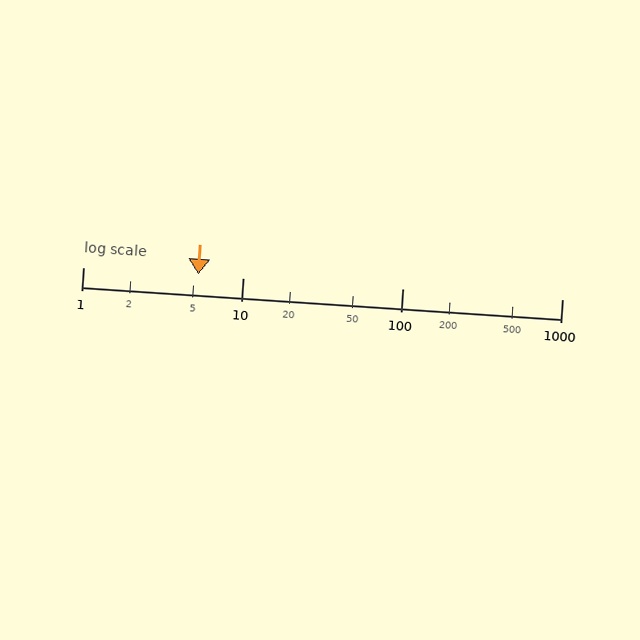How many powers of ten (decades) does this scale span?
The scale spans 3 decades, from 1 to 1000.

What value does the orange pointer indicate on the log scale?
The pointer indicates approximately 5.3.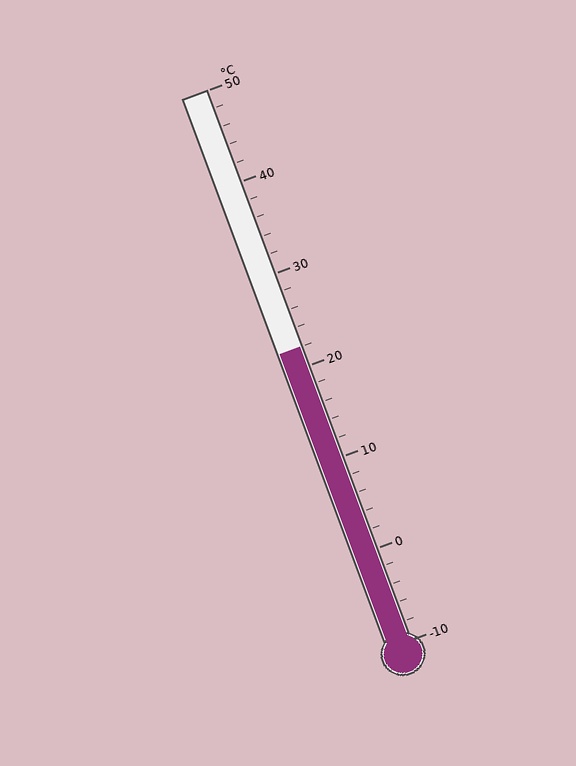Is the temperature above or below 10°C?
The temperature is above 10°C.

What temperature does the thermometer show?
The thermometer shows approximately 22°C.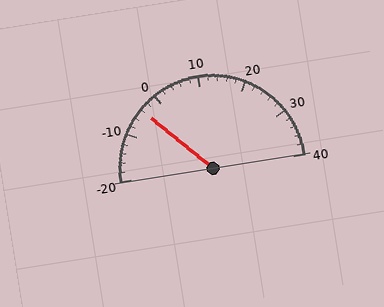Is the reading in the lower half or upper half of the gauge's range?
The reading is in the lower half of the range (-20 to 40).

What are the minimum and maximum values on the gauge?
The gauge ranges from -20 to 40.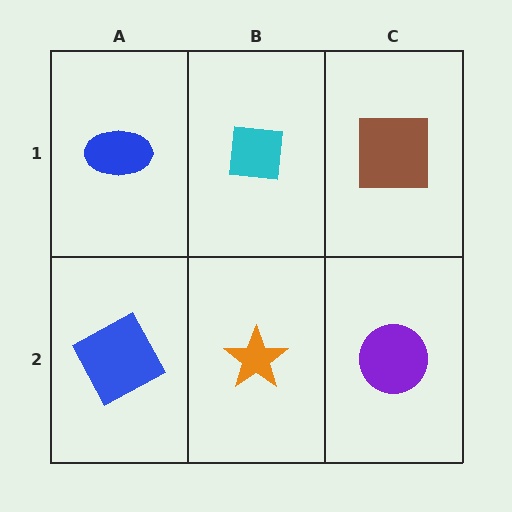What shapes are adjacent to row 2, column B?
A cyan square (row 1, column B), a blue square (row 2, column A), a purple circle (row 2, column C).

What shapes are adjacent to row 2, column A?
A blue ellipse (row 1, column A), an orange star (row 2, column B).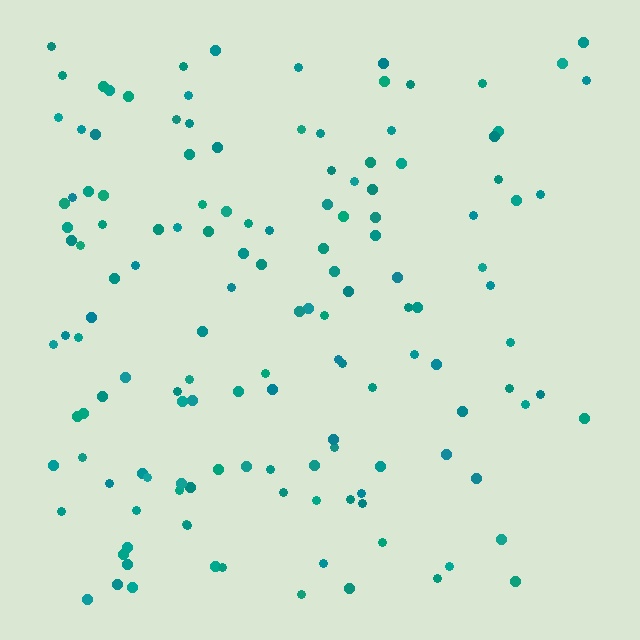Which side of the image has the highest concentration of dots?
The left.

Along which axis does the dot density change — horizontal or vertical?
Horizontal.